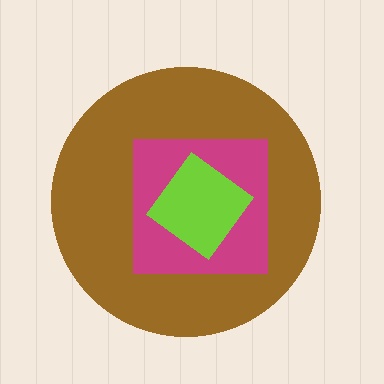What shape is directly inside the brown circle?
The magenta square.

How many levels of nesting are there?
3.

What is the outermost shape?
The brown circle.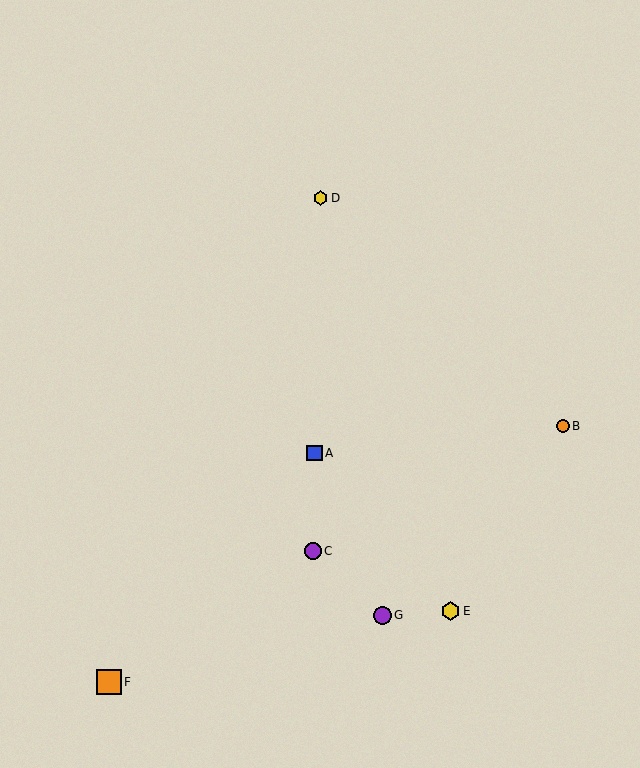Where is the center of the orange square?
The center of the orange square is at (109, 682).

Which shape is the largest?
The orange square (labeled F) is the largest.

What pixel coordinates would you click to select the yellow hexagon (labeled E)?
Click at (450, 611) to select the yellow hexagon E.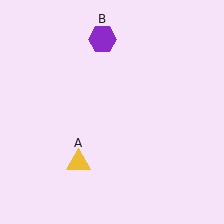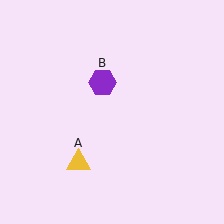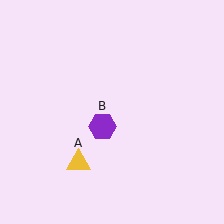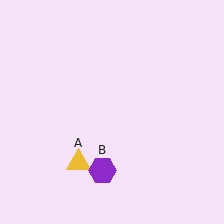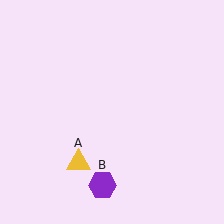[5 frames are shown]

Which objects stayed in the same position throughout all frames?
Yellow triangle (object A) remained stationary.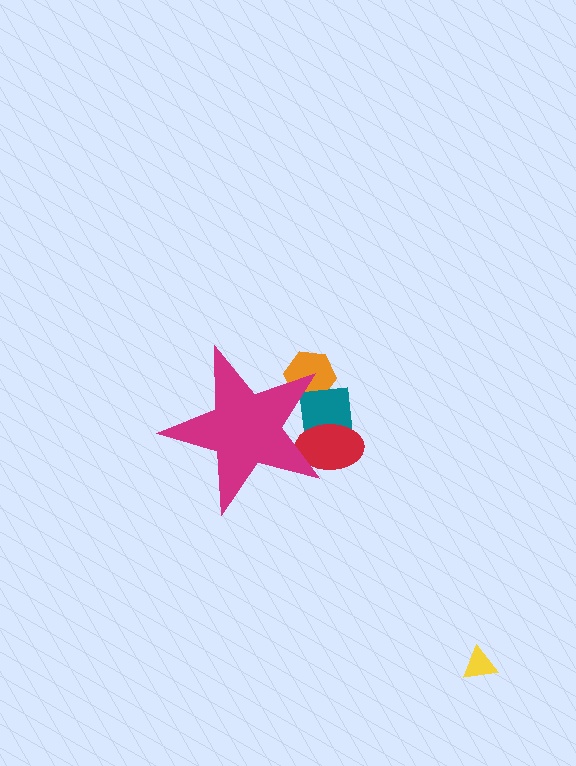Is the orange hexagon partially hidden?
Yes, the orange hexagon is partially hidden behind the magenta star.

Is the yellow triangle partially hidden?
No, the yellow triangle is fully visible.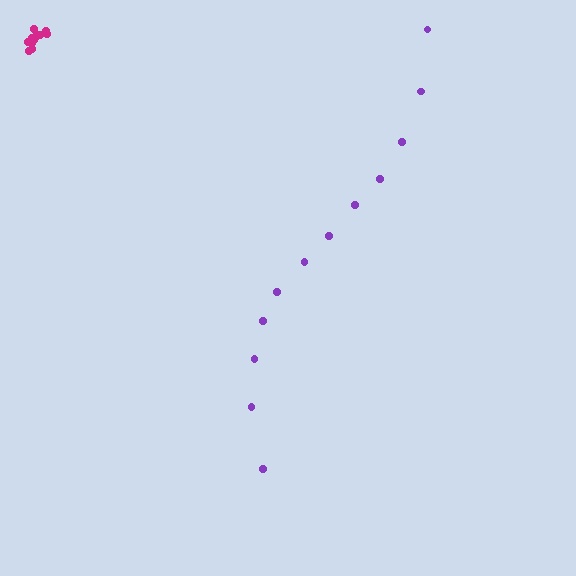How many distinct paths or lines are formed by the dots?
There are 2 distinct paths.